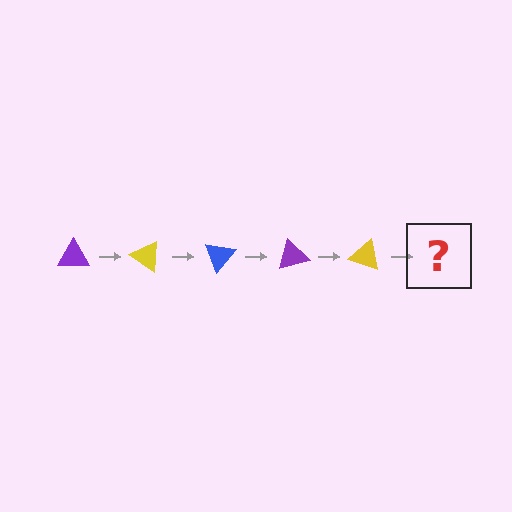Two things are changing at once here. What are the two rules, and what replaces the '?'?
The two rules are that it rotates 35 degrees each step and the color cycles through purple, yellow, and blue. The '?' should be a blue triangle, rotated 175 degrees from the start.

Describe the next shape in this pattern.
It should be a blue triangle, rotated 175 degrees from the start.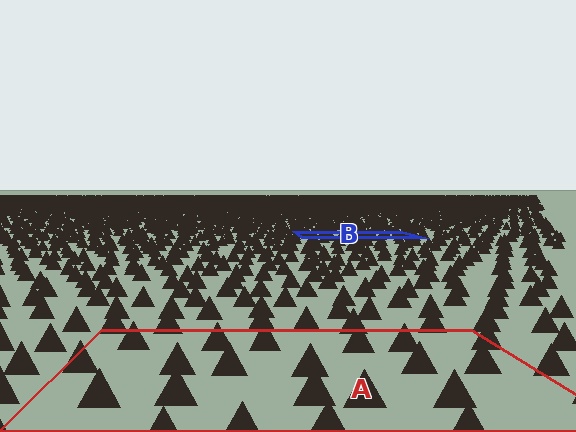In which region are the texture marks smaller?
The texture marks are smaller in region B, because it is farther away.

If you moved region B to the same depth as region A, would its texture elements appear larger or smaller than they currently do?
They would appear larger. At a closer depth, the same texture elements are projected at a bigger on-screen size.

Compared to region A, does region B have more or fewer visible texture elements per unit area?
Region B has more texture elements per unit area — they are packed more densely because it is farther away.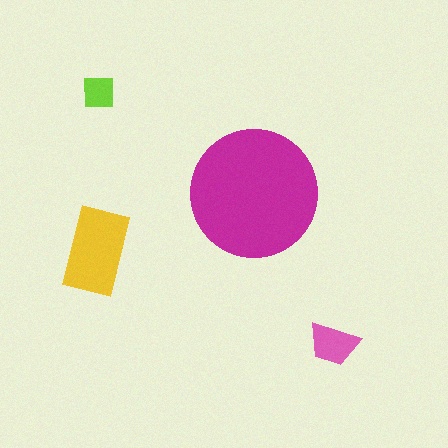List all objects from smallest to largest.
The lime square, the pink trapezoid, the yellow rectangle, the magenta circle.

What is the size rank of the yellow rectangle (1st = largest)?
2nd.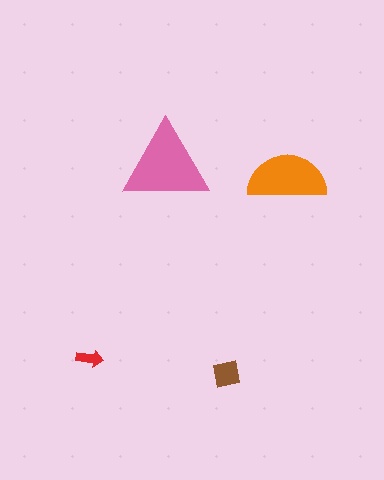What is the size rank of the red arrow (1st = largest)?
4th.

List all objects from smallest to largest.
The red arrow, the brown square, the orange semicircle, the pink triangle.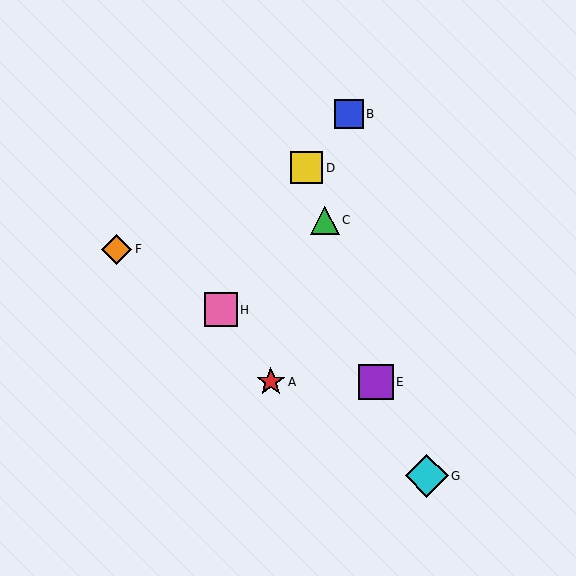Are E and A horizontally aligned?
Yes, both are at y≈382.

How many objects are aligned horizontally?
2 objects (A, E) are aligned horizontally.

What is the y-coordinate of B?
Object B is at y≈114.